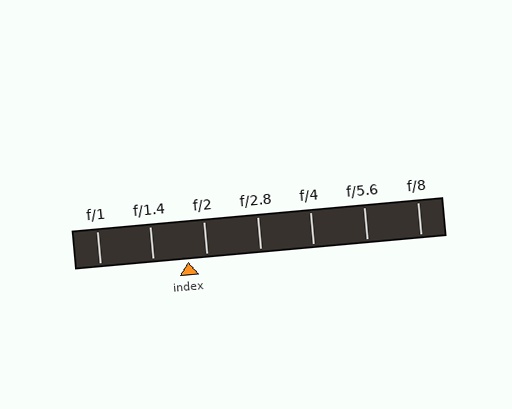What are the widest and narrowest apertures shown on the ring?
The widest aperture shown is f/1 and the narrowest is f/8.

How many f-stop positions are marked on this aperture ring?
There are 7 f-stop positions marked.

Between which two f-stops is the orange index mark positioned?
The index mark is between f/1.4 and f/2.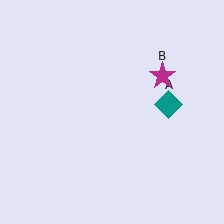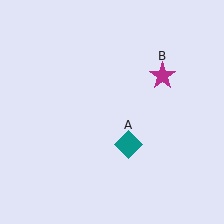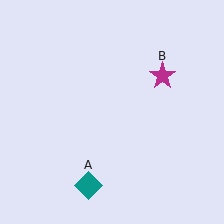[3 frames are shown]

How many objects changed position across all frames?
1 object changed position: teal diamond (object A).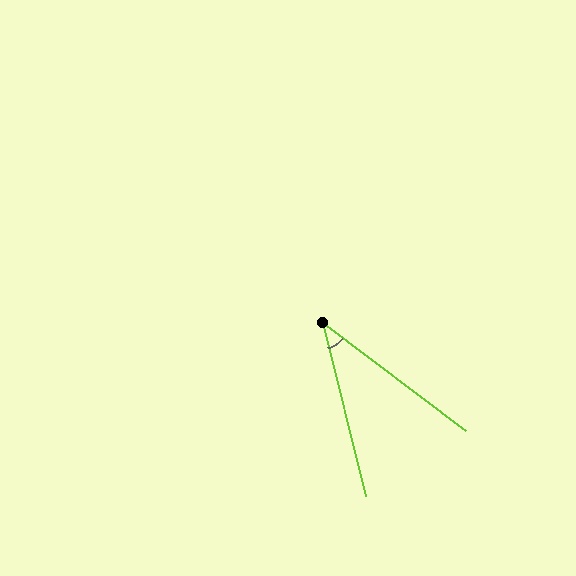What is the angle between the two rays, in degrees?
Approximately 39 degrees.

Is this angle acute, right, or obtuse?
It is acute.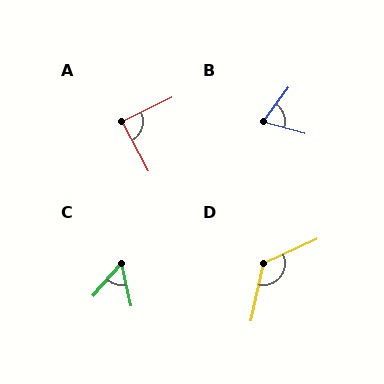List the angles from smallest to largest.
C (55°), B (70°), A (87°), D (127°).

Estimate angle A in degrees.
Approximately 87 degrees.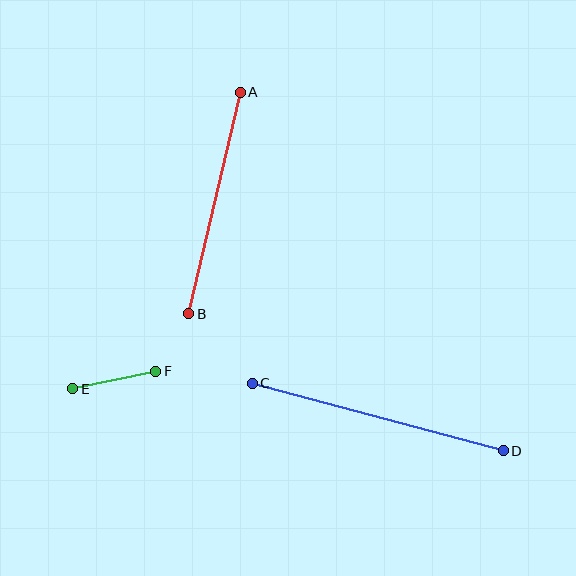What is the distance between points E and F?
The distance is approximately 85 pixels.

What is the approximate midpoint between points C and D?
The midpoint is at approximately (378, 417) pixels.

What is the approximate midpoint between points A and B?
The midpoint is at approximately (215, 203) pixels.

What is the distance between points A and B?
The distance is approximately 228 pixels.